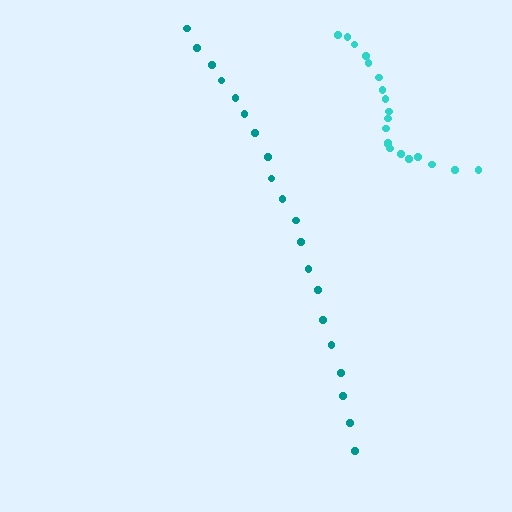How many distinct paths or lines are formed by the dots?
There are 2 distinct paths.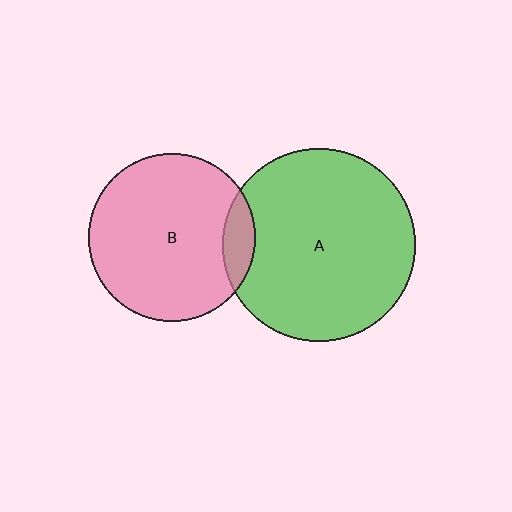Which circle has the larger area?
Circle A (green).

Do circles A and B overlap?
Yes.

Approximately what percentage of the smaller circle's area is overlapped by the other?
Approximately 10%.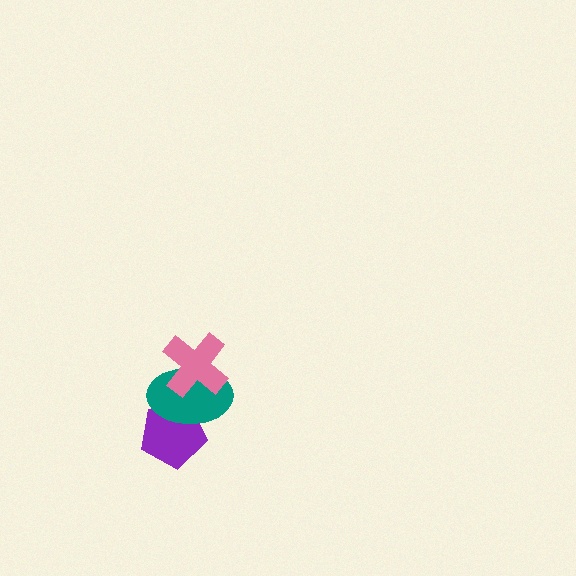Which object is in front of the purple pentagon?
The teal ellipse is in front of the purple pentagon.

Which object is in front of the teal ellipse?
The pink cross is in front of the teal ellipse.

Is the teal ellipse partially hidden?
Yes, it is partially covered by another shape.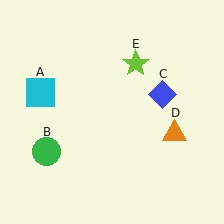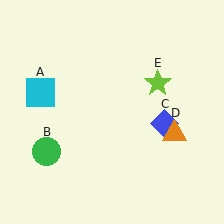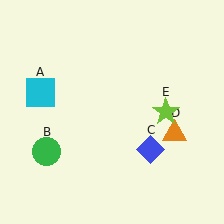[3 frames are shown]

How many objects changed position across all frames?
2 objects changed position: blue diamond (object C), lime star (object E).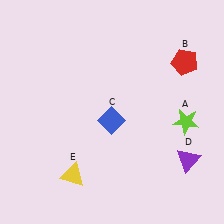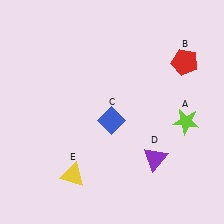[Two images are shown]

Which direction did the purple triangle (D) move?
The purple triangle (D) moved left.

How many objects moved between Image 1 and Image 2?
1 object moved between the two images.